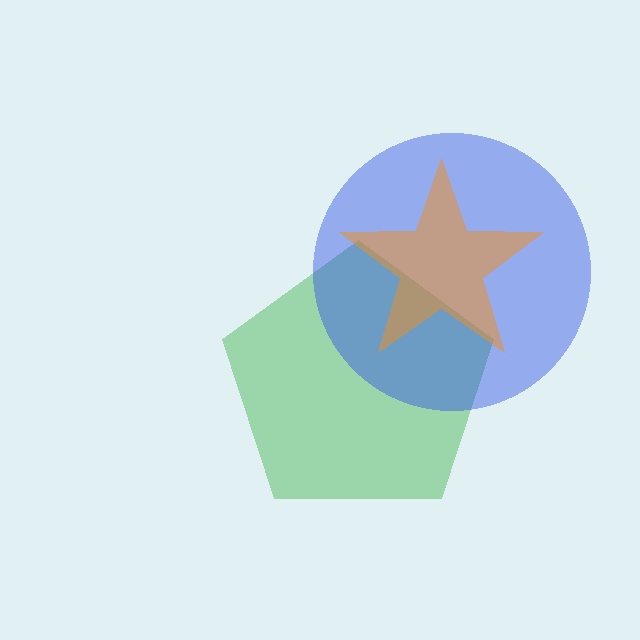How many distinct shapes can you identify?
There are 3 distinct shapes: a green pentagon, a blue circle, an orange star.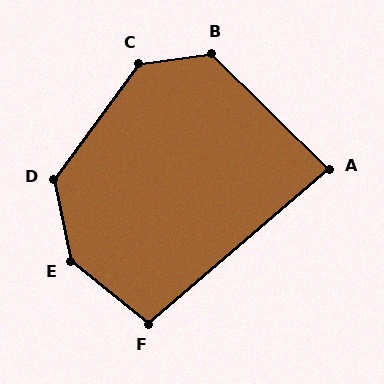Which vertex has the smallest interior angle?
A, at approximately 85 degrees.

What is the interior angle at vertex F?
Approximately 100 degrees (obtuse).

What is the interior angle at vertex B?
Approximately 128 degrees (obtuse).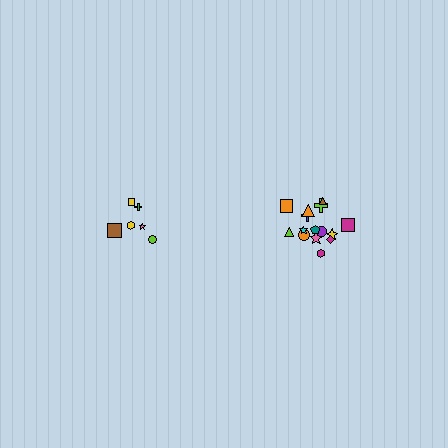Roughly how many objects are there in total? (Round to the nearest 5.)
Roughly 20 objects in total.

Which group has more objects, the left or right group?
The right group.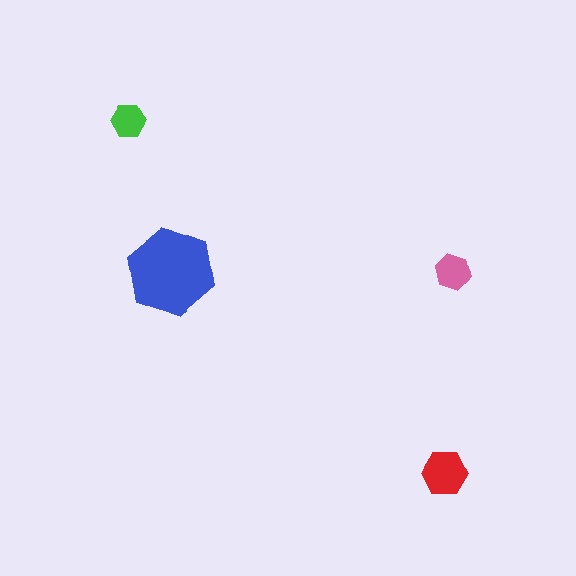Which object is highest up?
The green hexagon is topmost.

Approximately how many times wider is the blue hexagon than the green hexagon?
About 2.5 times wider.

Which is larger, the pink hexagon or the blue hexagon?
The blue one.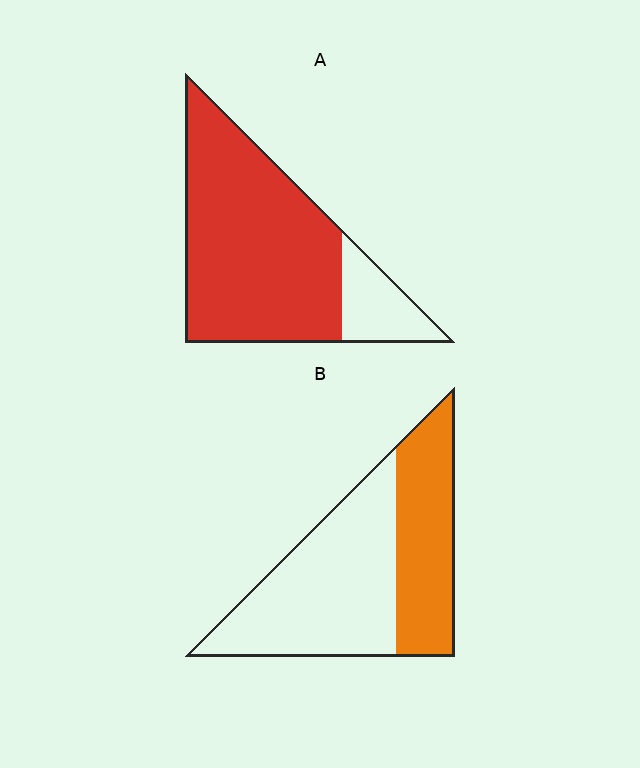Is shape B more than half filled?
No.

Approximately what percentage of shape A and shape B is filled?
A is approximately 80% and B is approximately 40%.